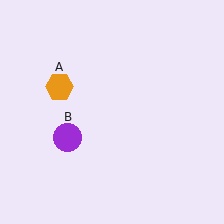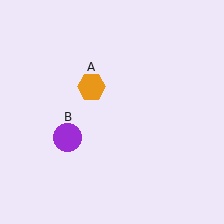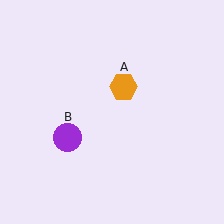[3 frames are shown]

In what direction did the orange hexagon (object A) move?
The orange hexagon (object A) moved right.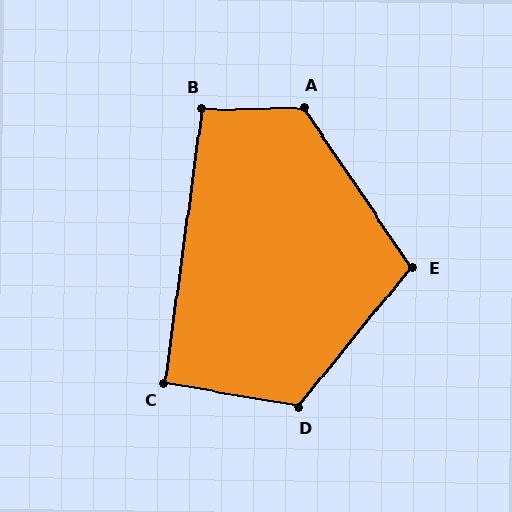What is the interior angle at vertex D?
Approximately 119 degrees (obtuse).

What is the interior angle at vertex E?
Approximately 107 degrees (obtuse).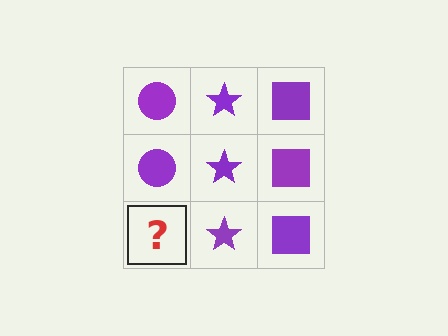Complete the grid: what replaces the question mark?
The question mark should be replaced with a purple circle.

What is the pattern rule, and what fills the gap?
The rule is that each column has a consistent shape. The gap should be filled with a purple circle.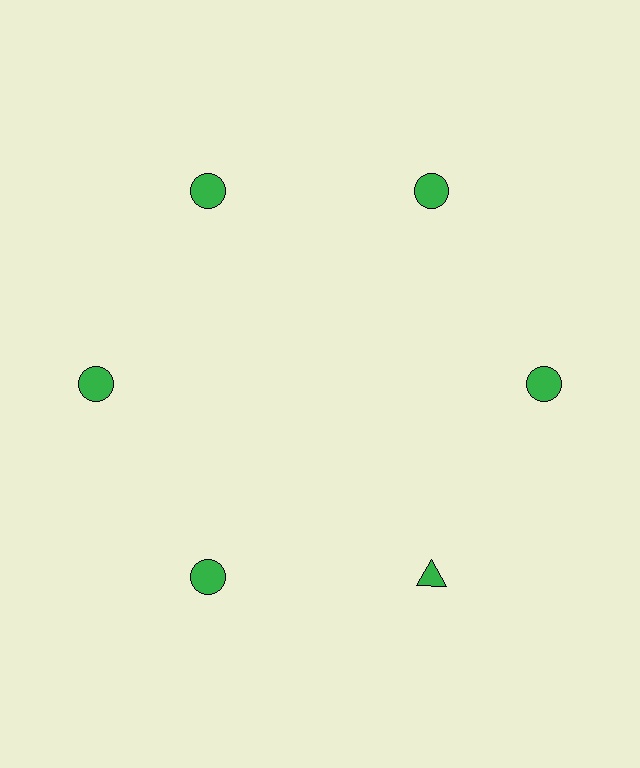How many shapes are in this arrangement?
There are 6 shapes arranged in a ring pattern.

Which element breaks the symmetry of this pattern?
The green triangle at roughly the 5 o'clock position breaks the symmetry. All other shapes are green circles.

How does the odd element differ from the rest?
It has a different shape: triangle instead of circle.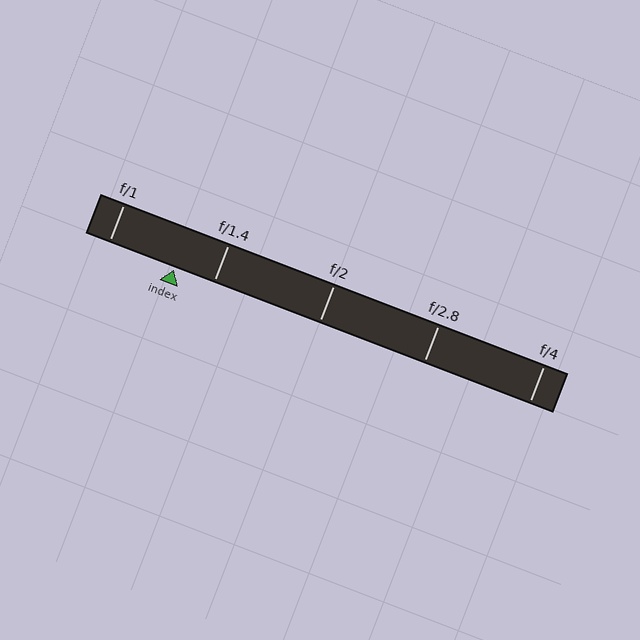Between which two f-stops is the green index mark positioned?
The index mark is between f/1 and f/1.4.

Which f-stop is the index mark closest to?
The index mark is closest to f/1.4.